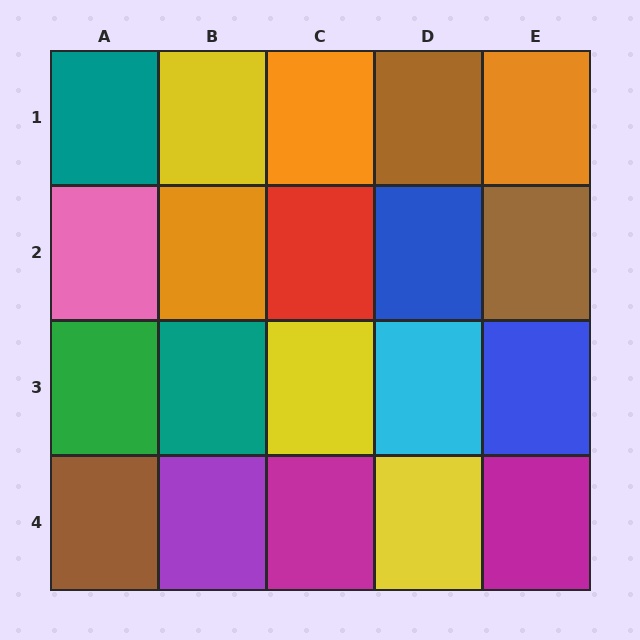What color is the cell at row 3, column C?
Yellow.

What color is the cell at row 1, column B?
Yellow.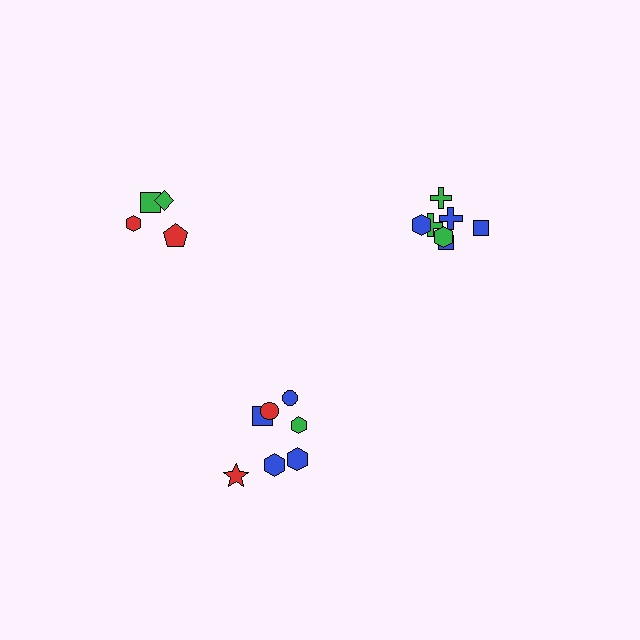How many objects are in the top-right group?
There are 7 objects.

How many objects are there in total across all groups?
There are 18 objects.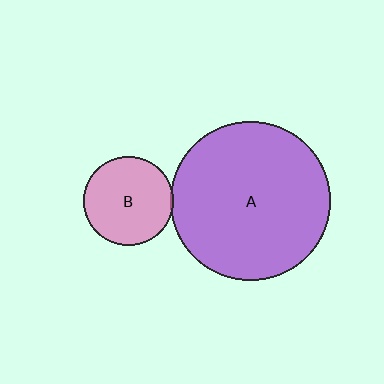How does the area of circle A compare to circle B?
Approximately 3.2 times.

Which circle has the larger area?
Circle A (purple).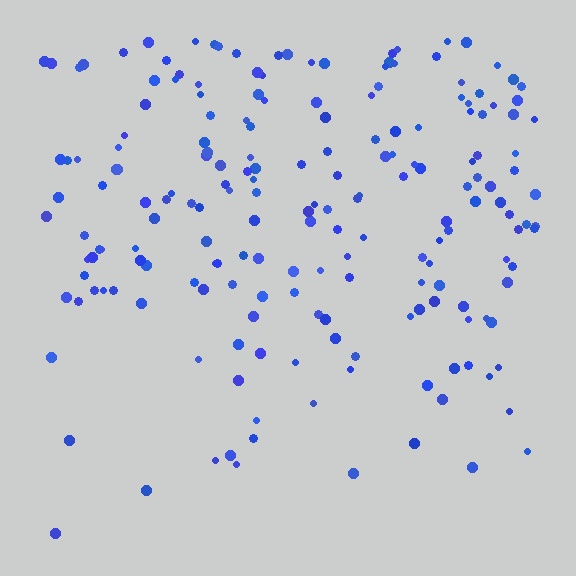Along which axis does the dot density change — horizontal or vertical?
Vertical.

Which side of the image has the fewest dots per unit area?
The bottom.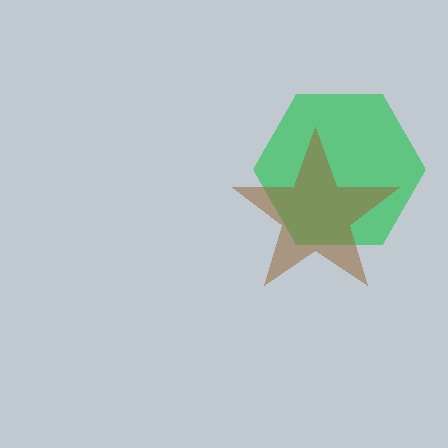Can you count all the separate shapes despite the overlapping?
Yes, there are 2 separate shapes.